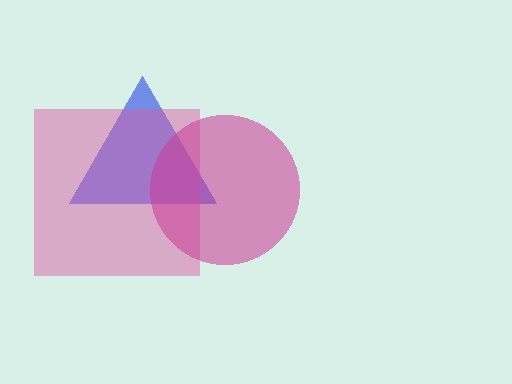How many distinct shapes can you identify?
There are 3 distinct shapes: a blue triangle, a pink square, a magenta circle.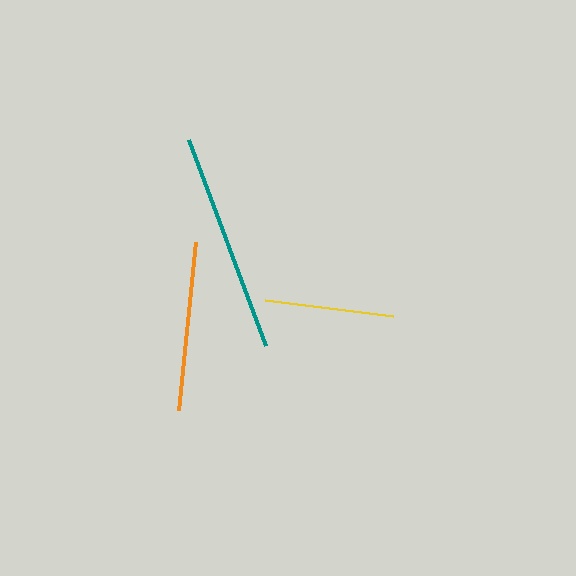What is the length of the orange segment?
The orange segment is approximately 169 pixels long.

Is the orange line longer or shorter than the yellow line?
The orange line is longer than the yellow line.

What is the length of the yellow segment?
The yellow segment is approximately 129 pixels long.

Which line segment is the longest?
The teal line is the longest at approximately 220 pixels.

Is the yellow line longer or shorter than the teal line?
The teal line is longer than the yellow line.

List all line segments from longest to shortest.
From longest to shortest: teal, orange, yellow.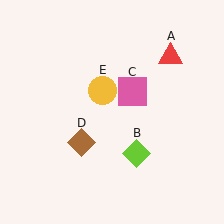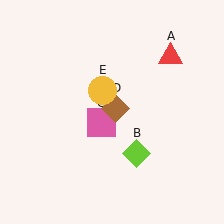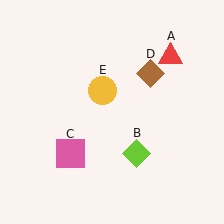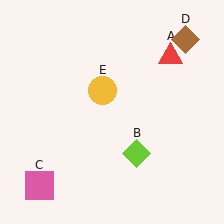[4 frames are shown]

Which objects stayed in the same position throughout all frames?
Red triangle (object A) and lime diamond (object B) and yellow circle (object E) remained stationary.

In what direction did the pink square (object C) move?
The pink square (object C) moved down and to the left.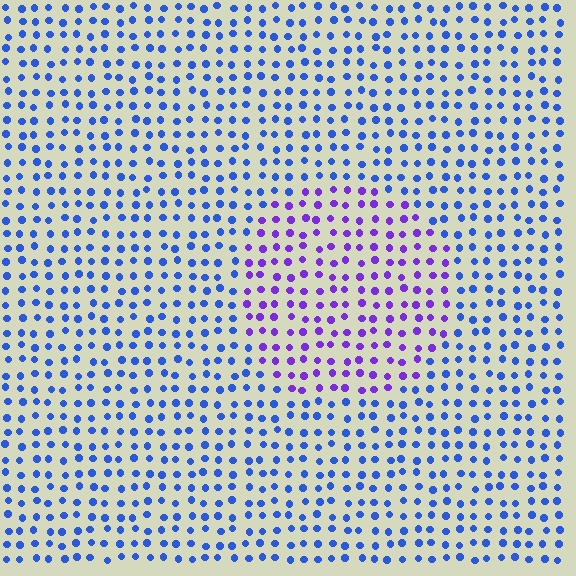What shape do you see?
I see a circle.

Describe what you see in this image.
The image is filled with small blue elements in a uniform arrangement. A circle-shaped region is visible where the elements are tinted to a slightly different hue, forming a subtle color boundary.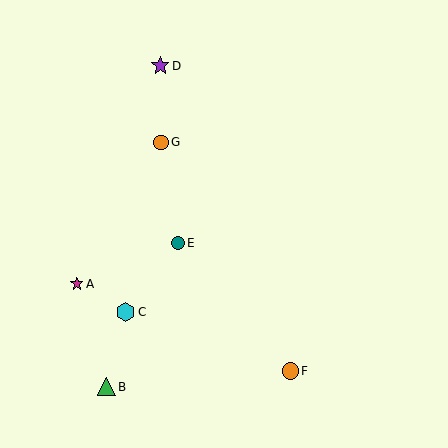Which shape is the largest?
The cyan hexagon (labeled C) is the largest.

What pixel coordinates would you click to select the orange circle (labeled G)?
Click at (161, 142) to select the orange circle G.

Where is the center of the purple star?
The center of the purple star is at (160, 66).